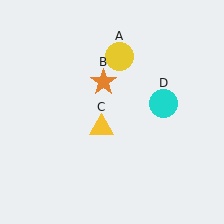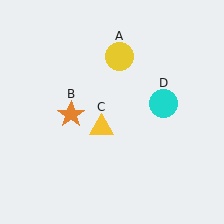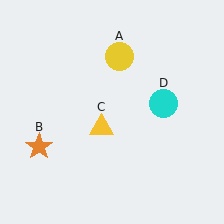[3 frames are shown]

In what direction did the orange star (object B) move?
The orange star (object B) moved down and to the left.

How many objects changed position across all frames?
1 object changed position: orange star (object B).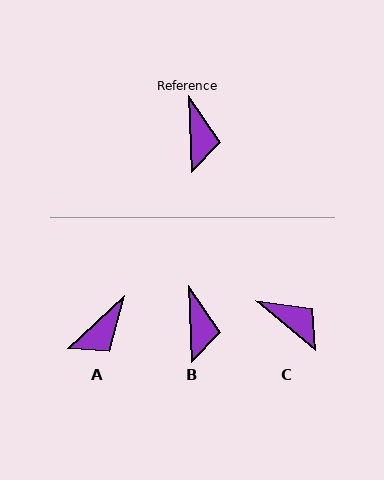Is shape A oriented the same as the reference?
No, it is off by about 50 degrees.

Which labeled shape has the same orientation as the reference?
B.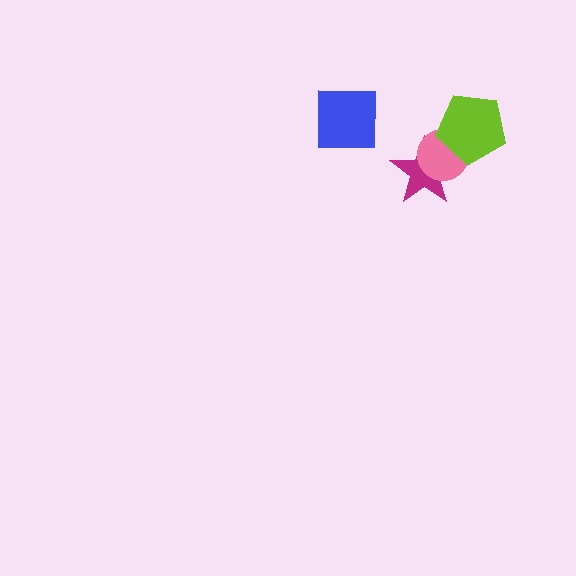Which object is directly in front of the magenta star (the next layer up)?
The pink circle is directly in front of the magenta star.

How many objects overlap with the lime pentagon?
2 objects overlap with the lime pentagon.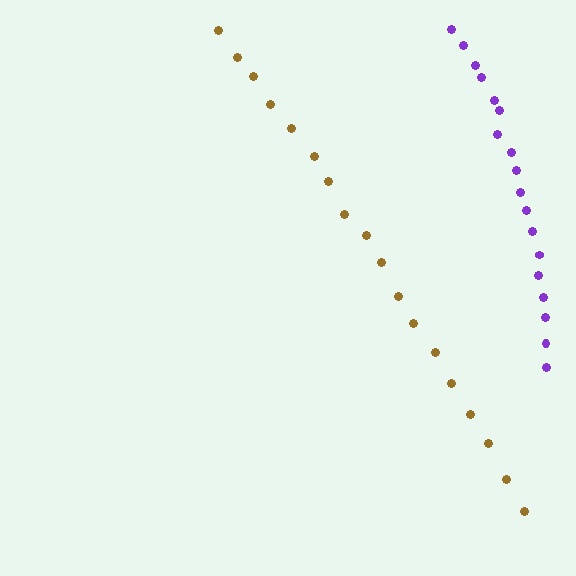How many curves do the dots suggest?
There are 2 distinct paths.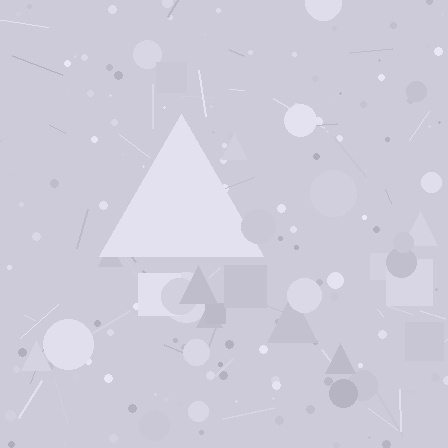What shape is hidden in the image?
A triangle is hidden in the image.